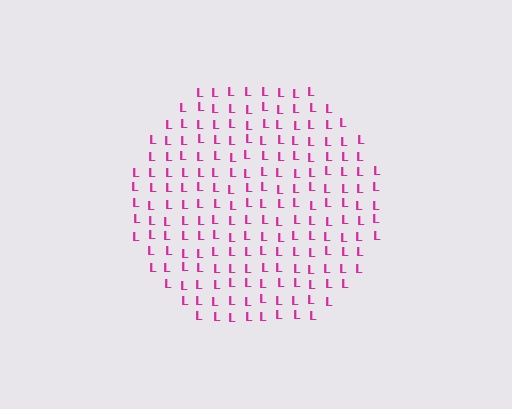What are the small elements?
The small elements are letter L's.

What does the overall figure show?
The overall figure shows a circle.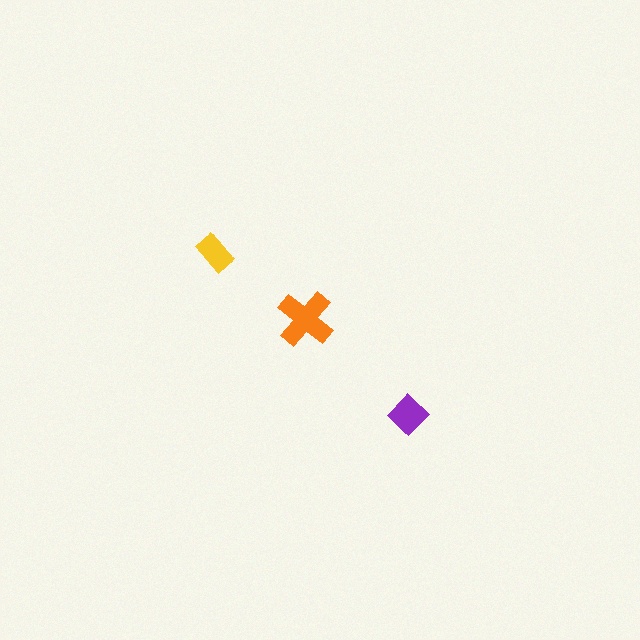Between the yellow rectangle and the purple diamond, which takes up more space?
The purple diamond.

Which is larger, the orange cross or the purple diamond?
The orange cross.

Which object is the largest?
The orange cross.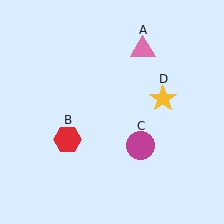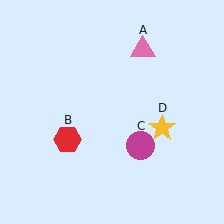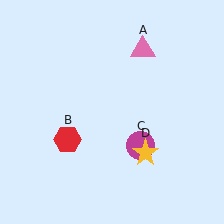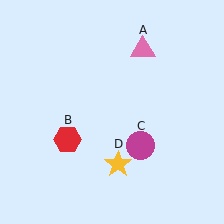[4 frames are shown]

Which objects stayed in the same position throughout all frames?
Pink triangle (object A) and red hexagon (object B) and magenta circle (object C) remained stationary.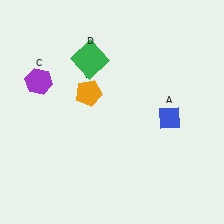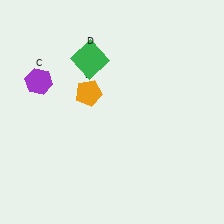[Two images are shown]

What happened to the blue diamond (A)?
The blue diamond (A) was removed in Image 2. It was in the bottom-right area of Image 1.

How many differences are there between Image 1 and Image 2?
There is 1 difference between the two images.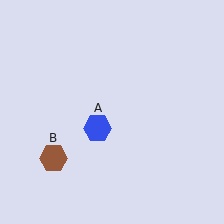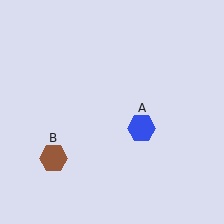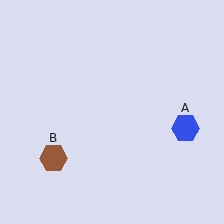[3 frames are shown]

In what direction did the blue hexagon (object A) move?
The blue hexagon (object A) moved right.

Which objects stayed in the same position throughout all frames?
Brown hexagon (object B) remained stationary.